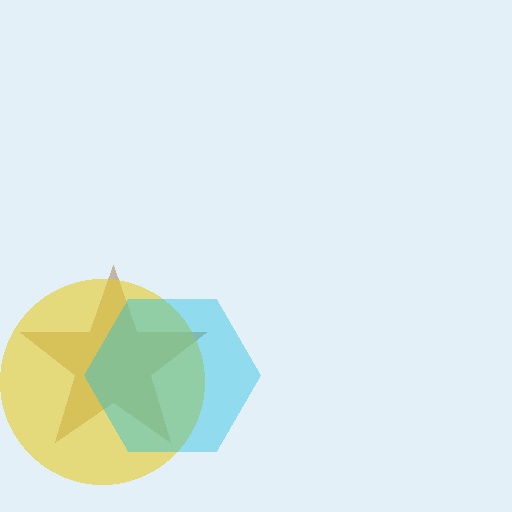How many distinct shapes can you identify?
There are 3 distinct shapes: a brown star, a yellow circle, a cyan hexagon.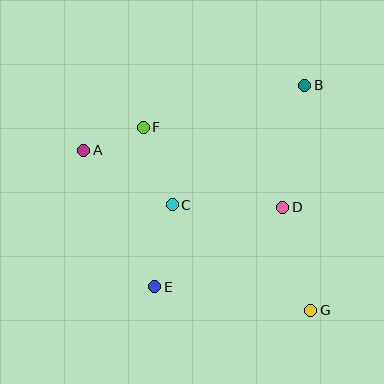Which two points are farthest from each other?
Points A and G are farthest from each other.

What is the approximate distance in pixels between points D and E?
The distance between D and E is approximately 151 pixels.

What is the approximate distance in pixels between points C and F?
The distance between C and F is approximately 83 pixels.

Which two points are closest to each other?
Points A and F are closest to each other.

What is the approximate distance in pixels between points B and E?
The distance between B and E is approximately 251 pixels.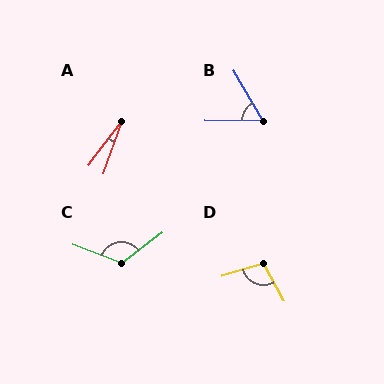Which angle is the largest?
C, at approximately 122 degrees.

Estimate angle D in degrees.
Approximately 103 degrees.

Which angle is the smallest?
A, at approximately 18 degrees.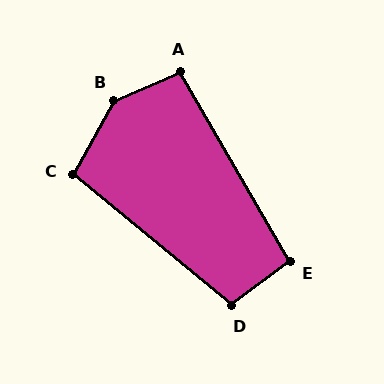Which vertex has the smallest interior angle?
E, at approximately 97 degrees.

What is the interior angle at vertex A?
Approximately 97 degrees (obtuse).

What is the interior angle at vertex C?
Approximately 101 degrees (obtuse).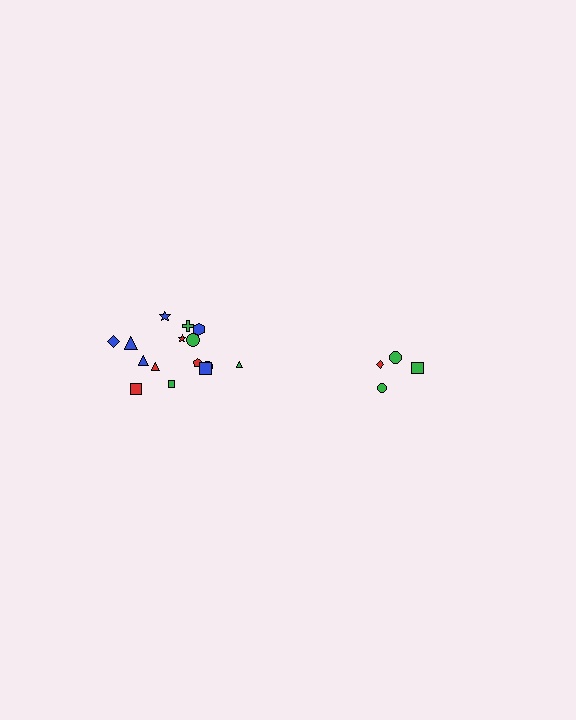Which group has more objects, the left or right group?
The left group.